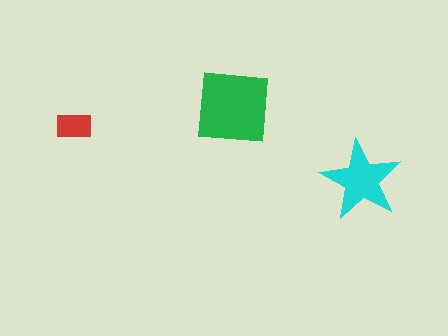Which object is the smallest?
The red rectangle.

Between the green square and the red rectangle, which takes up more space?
The green square.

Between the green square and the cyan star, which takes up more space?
The green square.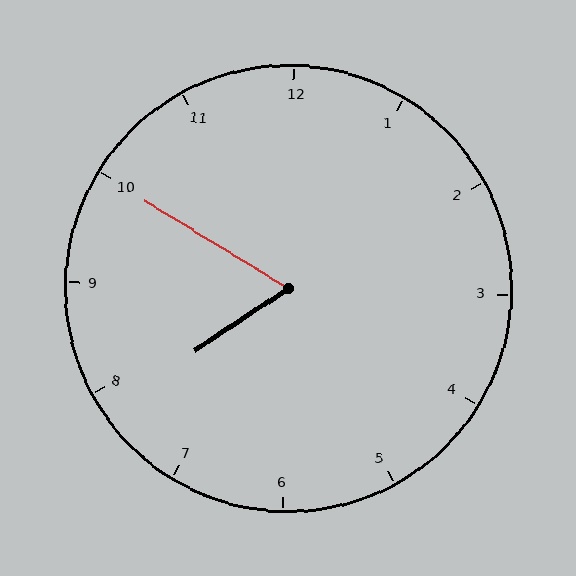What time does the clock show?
7:50.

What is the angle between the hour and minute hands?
Approximately 65 degrees.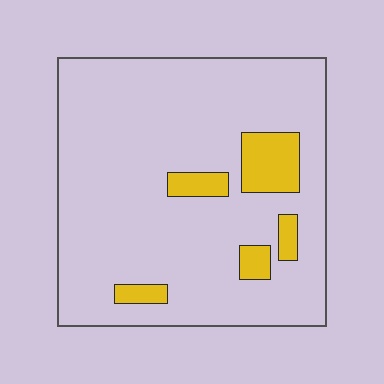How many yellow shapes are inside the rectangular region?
5.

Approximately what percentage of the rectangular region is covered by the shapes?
Approximately 10%.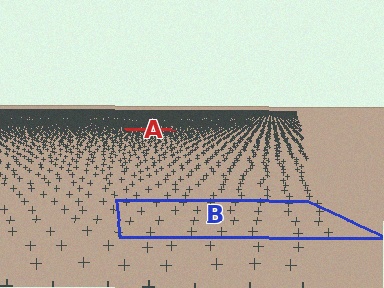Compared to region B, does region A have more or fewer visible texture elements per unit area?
Region A has more texture elements per unit area — they are packed more densely because it is farther away.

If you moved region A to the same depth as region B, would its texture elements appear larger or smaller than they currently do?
They would appear larger. At a closer depth, the same texture elements are projected at a bigger on-screen size.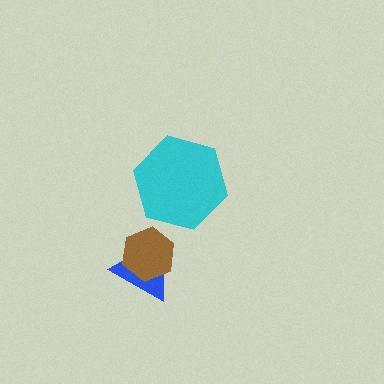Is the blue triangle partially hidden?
Yes, it is partially covered by another shape.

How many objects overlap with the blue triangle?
1 object overlaps with the blue triangle.